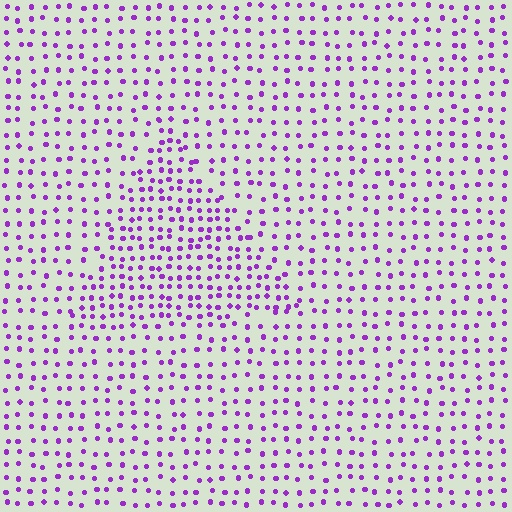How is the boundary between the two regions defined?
The boundary is defined by a change in element density (approximately 1.7x ratio). All elements are the same color, size, and shape.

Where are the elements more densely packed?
The elements are more densely packed inside the triangle boundary.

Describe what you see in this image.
The image contains small purple elements arranged at two different densities. A triangle-shaped region is visible where the elements are more densely packed than the surrounding area.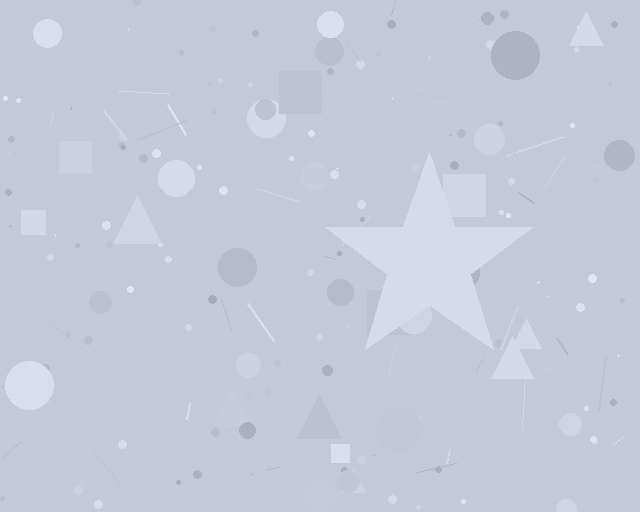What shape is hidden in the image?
A star is hidden in the image.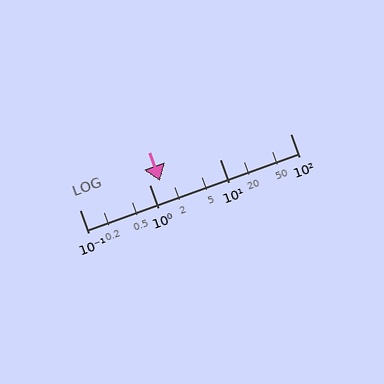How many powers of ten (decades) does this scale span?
The scale spans 3 decades, from 0.1 to 100.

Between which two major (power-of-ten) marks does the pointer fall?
The pointer is between 1 and 10.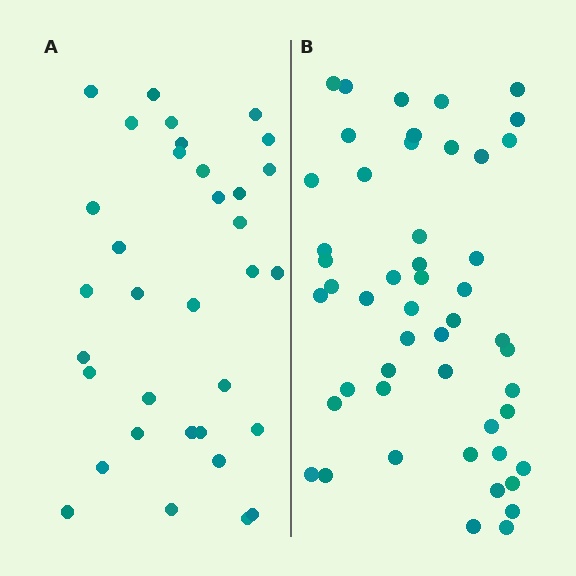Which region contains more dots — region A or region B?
Region B (the right region) has more dots.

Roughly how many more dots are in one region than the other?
Region B has approximately 15 more dots than region A.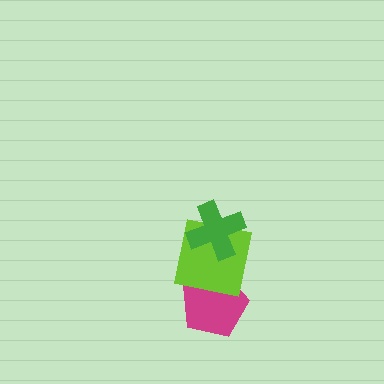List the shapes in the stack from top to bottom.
From top to bottom: the green cross, the lime square, the magenta pentagon.